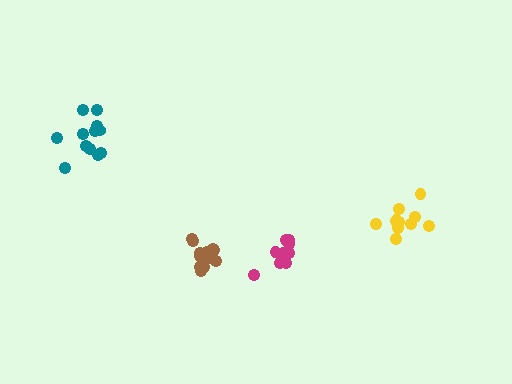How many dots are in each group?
Group 1: 13 dots, Group 2: 11 dots, Group 3: 10 dots, Group 4: 12 dots (46 total).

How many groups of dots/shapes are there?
There are 4 groups.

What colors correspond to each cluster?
The clusters are colored: brown, yellow, magenta, teal.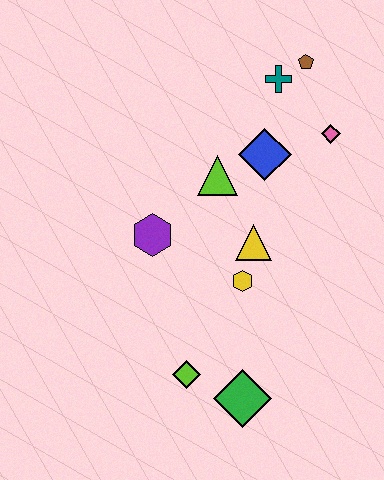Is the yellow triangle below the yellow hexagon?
No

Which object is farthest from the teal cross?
The green diamond is farthest from the teal cross.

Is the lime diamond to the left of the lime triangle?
Yes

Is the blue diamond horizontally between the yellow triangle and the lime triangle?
No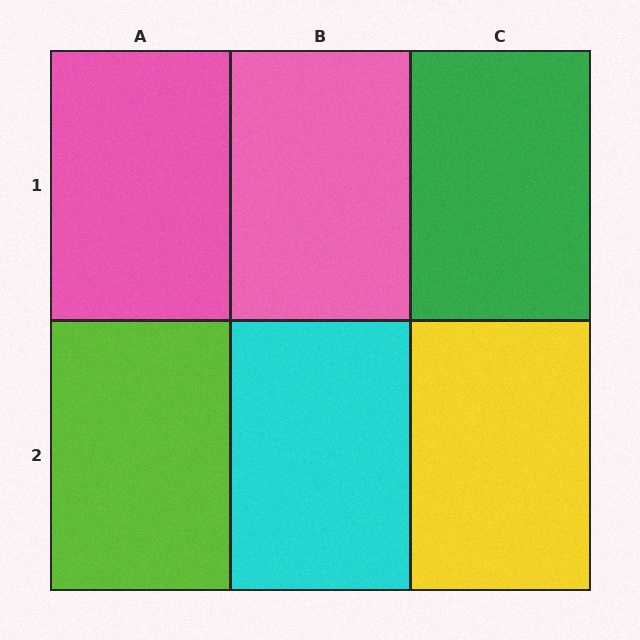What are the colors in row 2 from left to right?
Lime, cyan, yellow.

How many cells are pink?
2 cells are pink.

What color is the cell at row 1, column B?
Pink.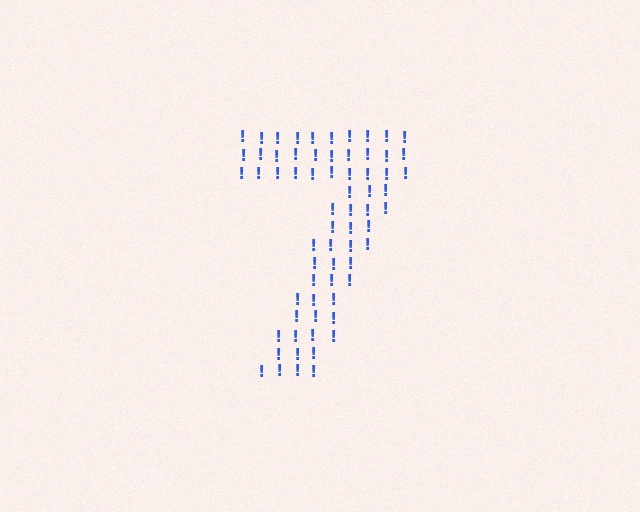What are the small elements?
The small elements are exclamation marks.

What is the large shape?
The large shape is the digit 7.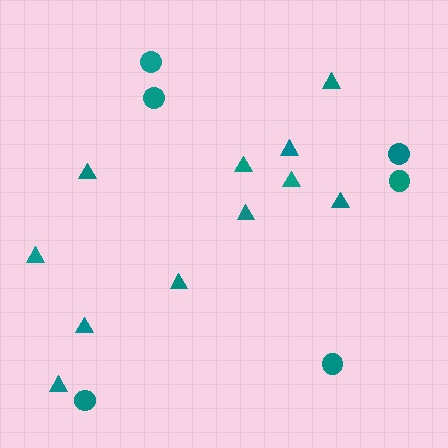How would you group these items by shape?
There are 2 groups: one group of triangles (11) and one group of circles (6).